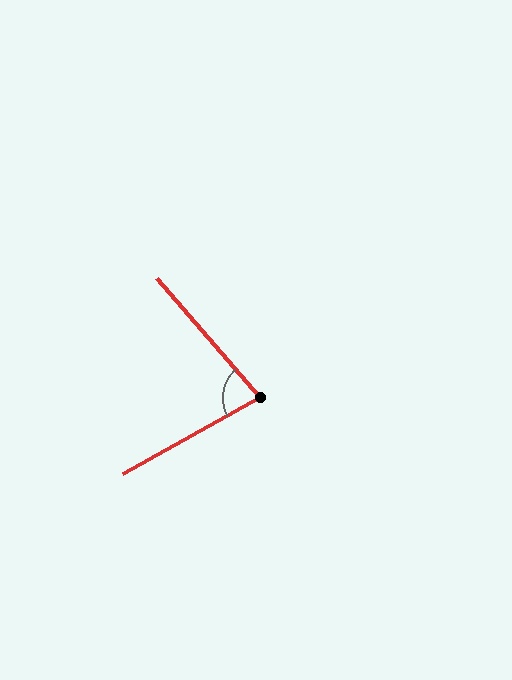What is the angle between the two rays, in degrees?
Approximately 78 degrees.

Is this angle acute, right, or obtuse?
It is acute.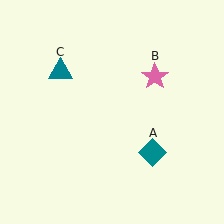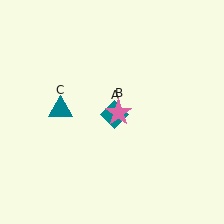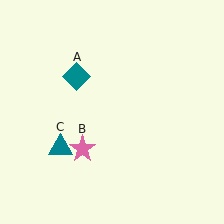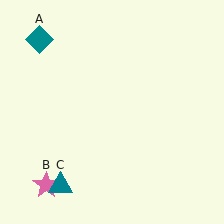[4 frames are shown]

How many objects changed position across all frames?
3 objects changed position: teal diamond (object A), pink star (object B), teal triangle (object C).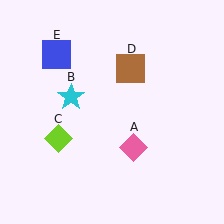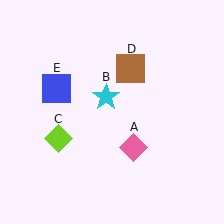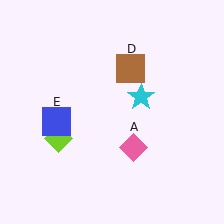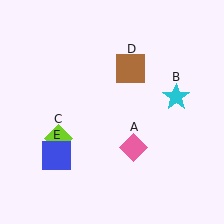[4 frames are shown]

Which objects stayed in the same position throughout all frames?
Pink diamond (object A) and lime diamond (object C) and brown square (object D) remained stationary.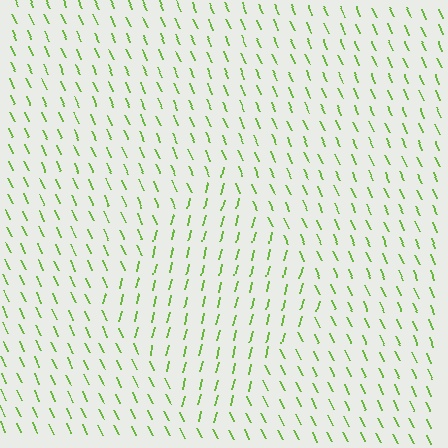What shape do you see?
I see a diamond.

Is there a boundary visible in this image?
Yes, there is a texture boundary formed by a change in line orientation.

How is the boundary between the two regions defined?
The boundary is defined purely by a change in line orientation (approximately 39 degrees difference). All lines are the same color and thickness.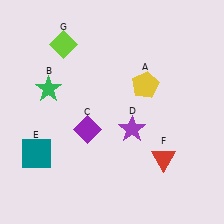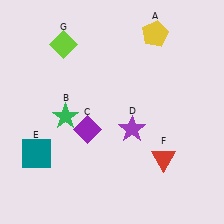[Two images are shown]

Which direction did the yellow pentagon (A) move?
The yellow pentagon (A) moved up.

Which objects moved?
The objects that moved are: the yellow pentagon (A), the green star (B).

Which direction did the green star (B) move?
The green star (B) moved down.